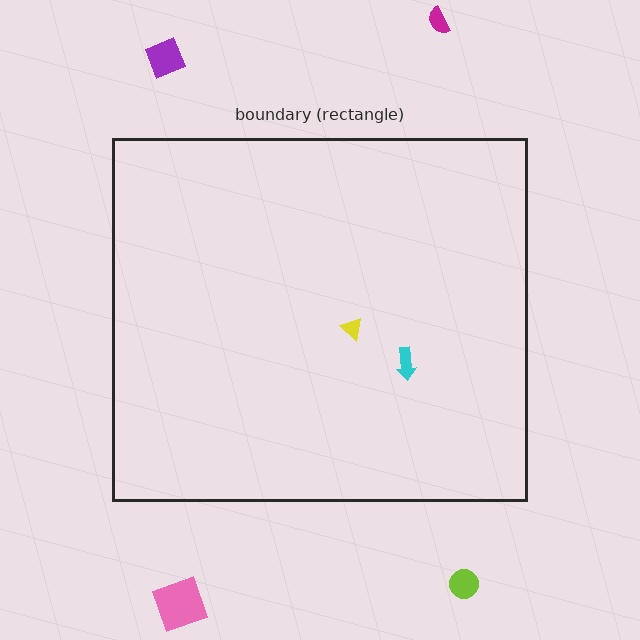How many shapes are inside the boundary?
2 inside, 4 outside.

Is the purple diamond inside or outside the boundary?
Outside.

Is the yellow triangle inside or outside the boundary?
Inside.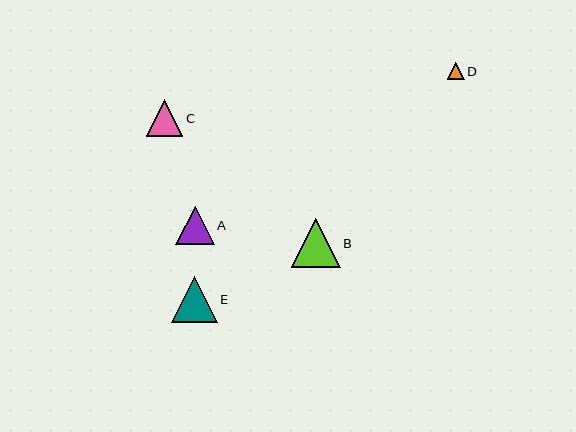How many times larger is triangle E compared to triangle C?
Triangle E is approximately 1.2 times the size of triangle C.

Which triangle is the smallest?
Triangle D is the smallest with a size of approximately 17 pixels.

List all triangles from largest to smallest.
From largest to smallest: B, E, A, C, D.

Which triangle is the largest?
Triangle B is the largest with a size of approximately 49 pixels.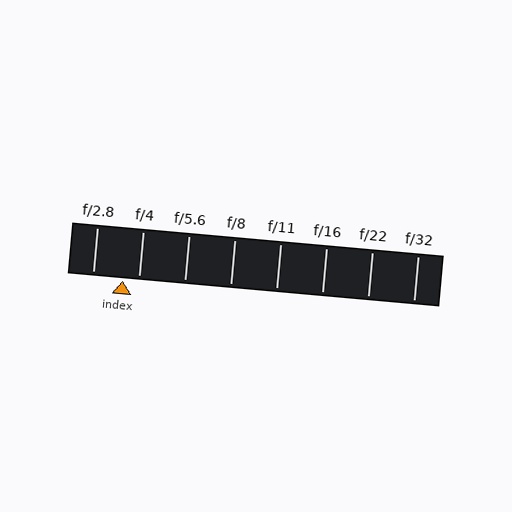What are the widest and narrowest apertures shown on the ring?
The widest aperture shown is f/2.8 and the narrowest is f/32.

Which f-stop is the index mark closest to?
The index mark is closest to f/4.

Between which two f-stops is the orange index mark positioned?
The index mark is between f/2.8 and f/4.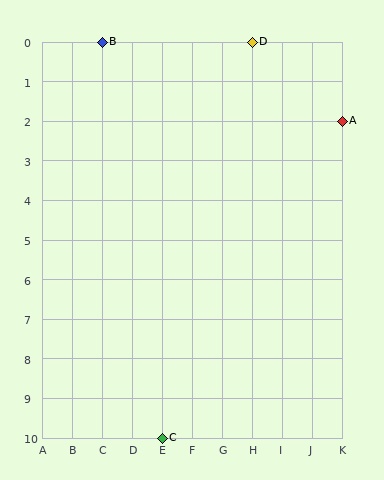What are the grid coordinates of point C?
Point C is at grid coordinates (E, 10).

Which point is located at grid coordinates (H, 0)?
Point D is at (H, 0).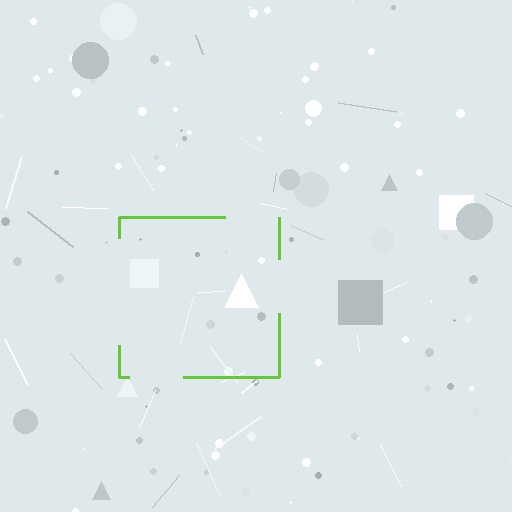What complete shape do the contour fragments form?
The contour fragments form a square.